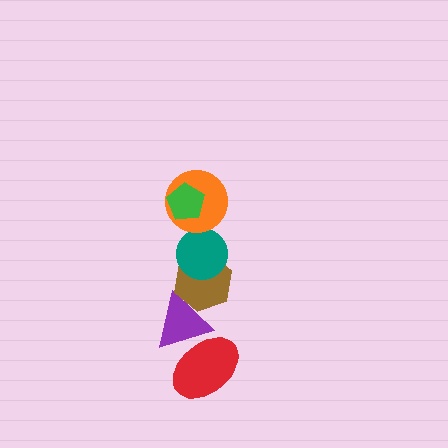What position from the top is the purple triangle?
The purple triangle is 5th from the top.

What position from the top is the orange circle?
The orange circle is 2nd from the top.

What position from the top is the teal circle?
The teal circle is 3rd from the top.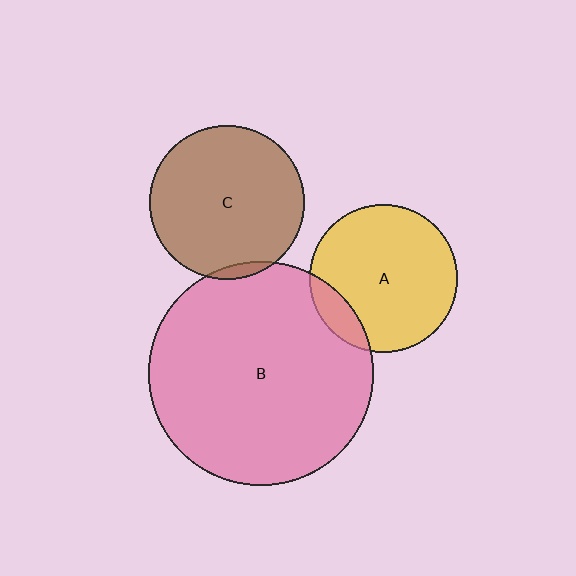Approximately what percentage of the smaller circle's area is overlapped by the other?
Approximately 5%.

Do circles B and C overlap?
Yes.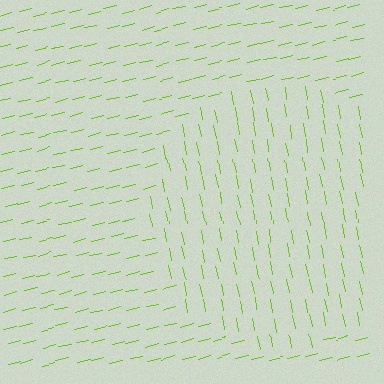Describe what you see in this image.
The image is filled with small lime line segments. A circle region in the image has lines oriented differently from the surrounding lines, creating a visible texture boundary.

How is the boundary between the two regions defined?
The boundary is defined purely by a change in line orientation (approximately 87 degrees difference). All lines are the same color and thickness.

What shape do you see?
I see a circle.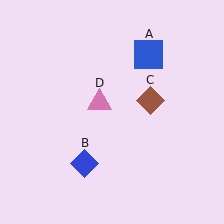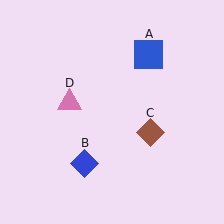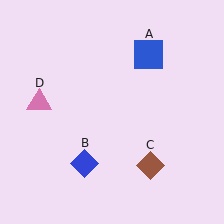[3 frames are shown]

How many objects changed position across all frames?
2 objects changed position: brown diamond (object C), pink triangle (object D).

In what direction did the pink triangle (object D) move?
The pink triangle (object D) moved left.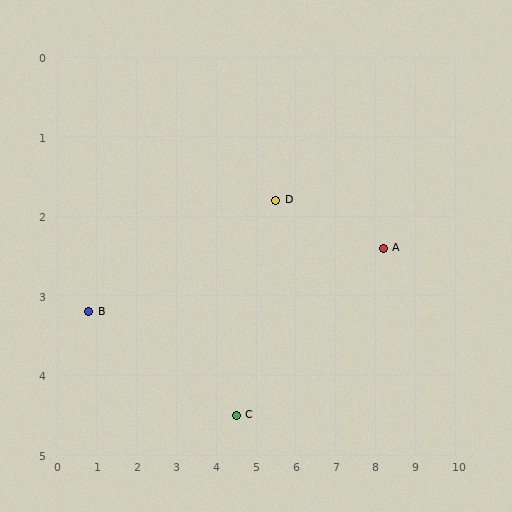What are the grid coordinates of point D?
Point D is at approximately (5.5, 1.8).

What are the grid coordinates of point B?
Point B is at approximately (0.8, 3.2).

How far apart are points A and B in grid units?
Points A and B are about 7.4 grid units apart.